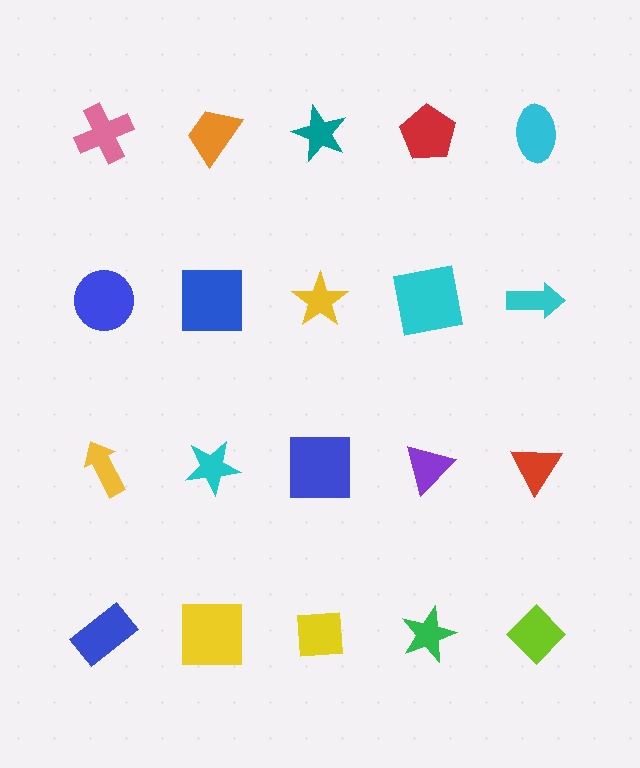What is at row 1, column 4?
A red pentagon.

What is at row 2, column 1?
A blue circle.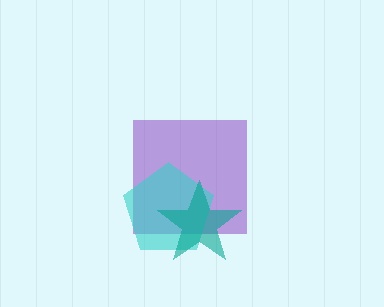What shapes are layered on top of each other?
The layered shapes are: a purple square, a cyan pentagon, a teal star.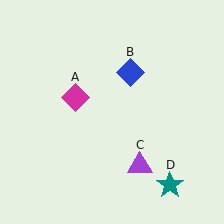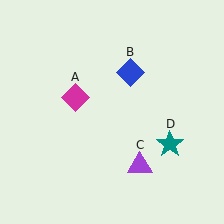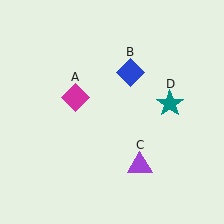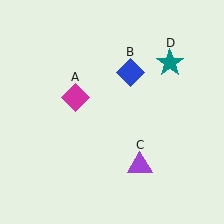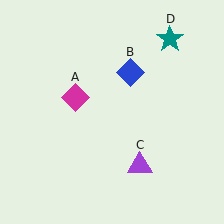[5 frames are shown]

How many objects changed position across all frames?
1 object changed position: teal star (object D).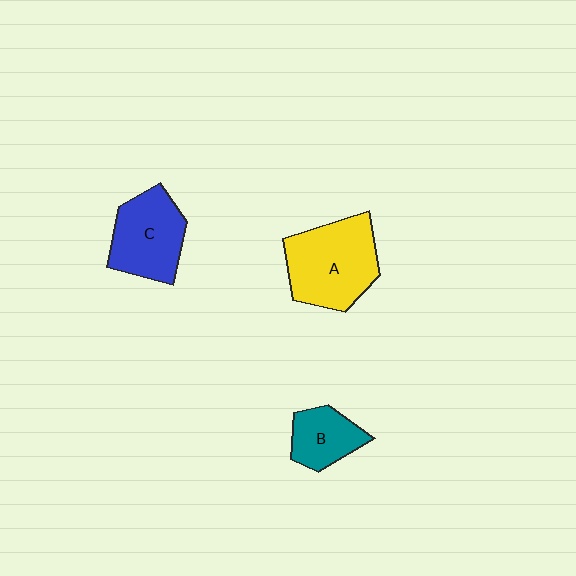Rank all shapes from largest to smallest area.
From largest to smallest: A (yellow), C (blue), B (teal).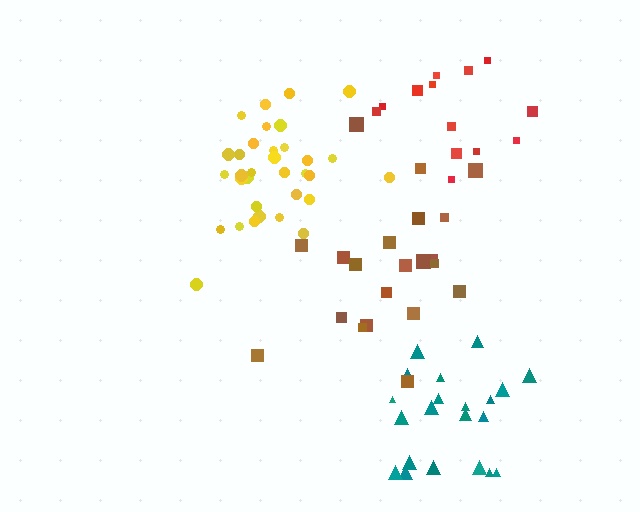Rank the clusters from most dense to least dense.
yellow, red, teal, brown.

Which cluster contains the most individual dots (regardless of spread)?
Yellow (33).